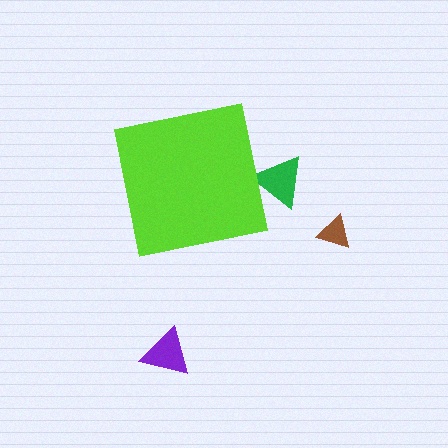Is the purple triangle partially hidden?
No, the purple triangle is fully visible.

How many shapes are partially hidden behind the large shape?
1 shape is partially hidden.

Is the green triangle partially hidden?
Yes, the green triangle is partially hidden behind the lime square.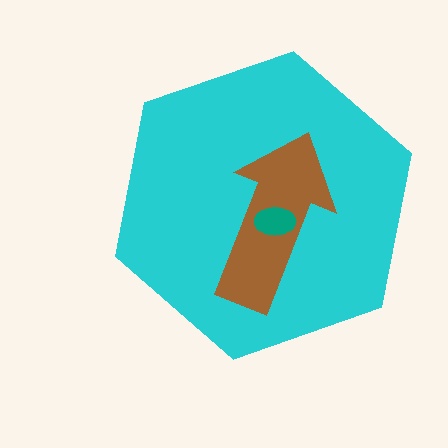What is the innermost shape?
The teal ellipse.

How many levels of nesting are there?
3.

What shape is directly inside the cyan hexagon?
The brown arrow.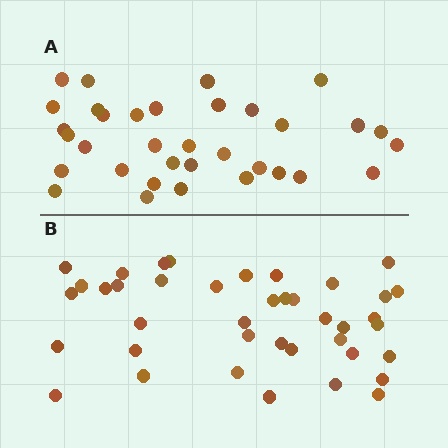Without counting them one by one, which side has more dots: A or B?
Region B (the bottom region) has more dots.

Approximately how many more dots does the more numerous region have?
Region B has about 6 more dots than region A.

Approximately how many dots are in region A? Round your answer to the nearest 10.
About 30 dots. (The exact count is 34, which rounds to 30.)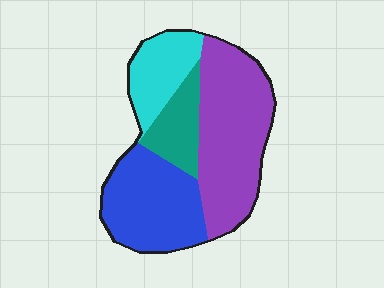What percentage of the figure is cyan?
Cyan covers roughly 15% of the figure.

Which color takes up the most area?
Purple, at roughly 40%.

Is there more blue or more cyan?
Blue.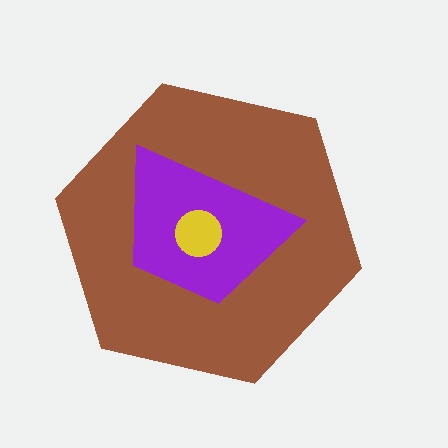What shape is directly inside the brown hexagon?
The purple trapezoid.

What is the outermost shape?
The brown hexagon.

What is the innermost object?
The yellow circle.